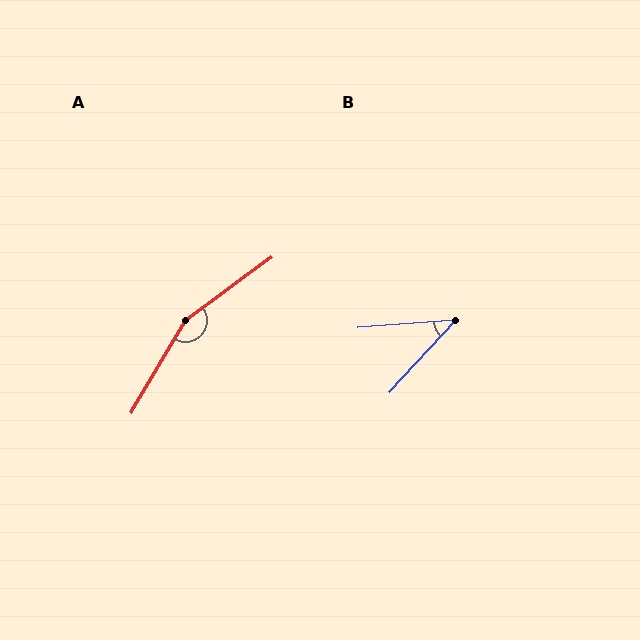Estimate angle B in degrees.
Approximately 43 degrees.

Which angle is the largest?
A, at approximately 157 degrees.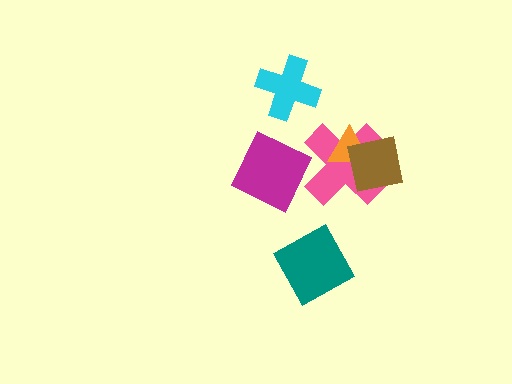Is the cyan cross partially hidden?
No, no other shape covers it.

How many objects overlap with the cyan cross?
0 objects overlap with the cyan cross.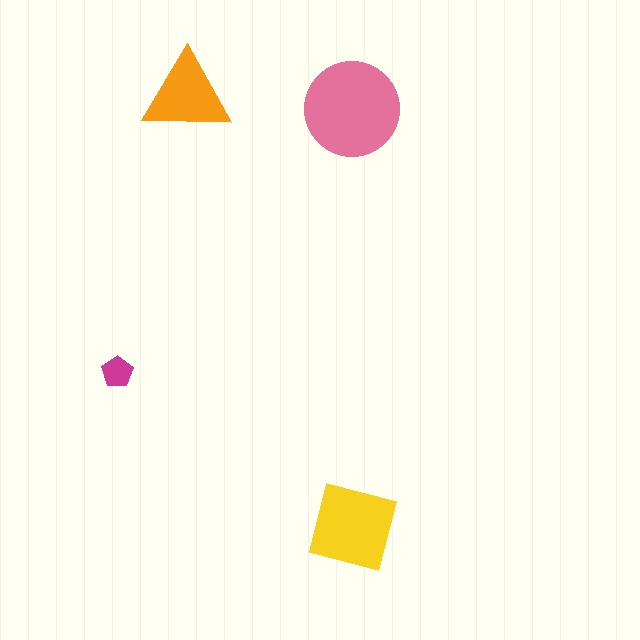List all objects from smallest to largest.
The magenta pentagon, the orange triangle, the yellow square, the pink circle.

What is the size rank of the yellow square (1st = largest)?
2nd.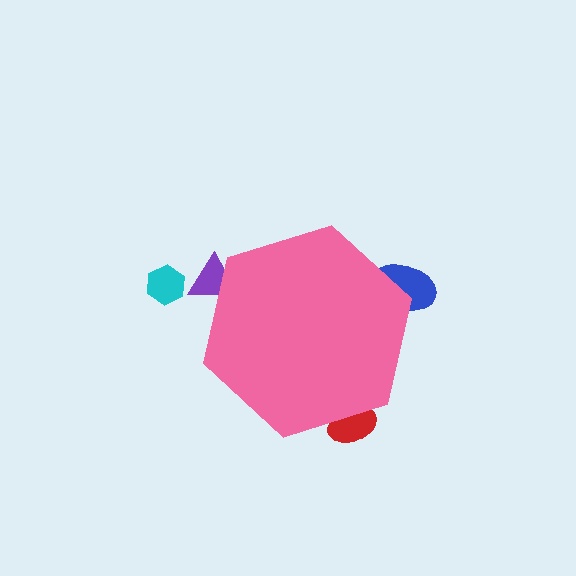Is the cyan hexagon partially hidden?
No, the cyan hexagon is fully visible.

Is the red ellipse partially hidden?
Yes, the red ellipse is partially hidden behind the pink hexagon.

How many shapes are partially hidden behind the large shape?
3 shapes are partially hidden.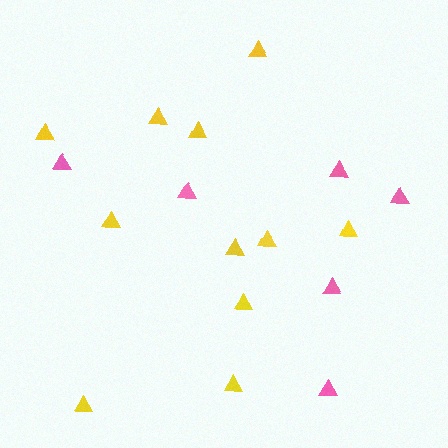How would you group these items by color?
There are 2 groups: one group of yellow triangles (11) and one group of pink triangles (6).